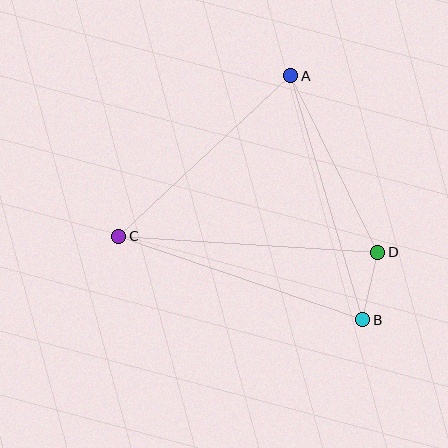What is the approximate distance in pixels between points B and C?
The distance between B and C is approximately 258 pixels.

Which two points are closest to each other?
Points B and D are closest to each other.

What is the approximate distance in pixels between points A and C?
The distance between A and C is approximately 235 pixels.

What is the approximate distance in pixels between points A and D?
The distance between A and D is approximately 197 pixels.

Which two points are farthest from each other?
Points C and D are farthest from each other.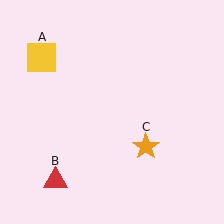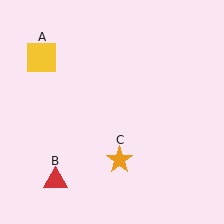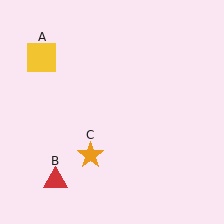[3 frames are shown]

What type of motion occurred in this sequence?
The orange star (object C) rotated clockwise around the center of the scene.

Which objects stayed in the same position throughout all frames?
Yellow square (object A) and red triangle (object B) remained stationary.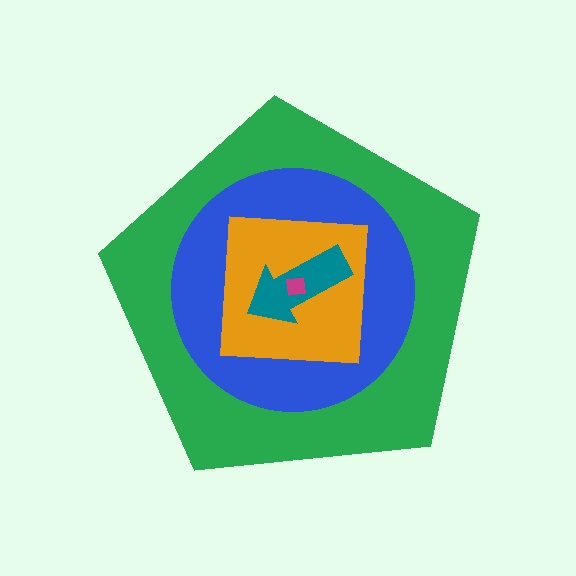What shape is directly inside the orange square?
The teal arrow.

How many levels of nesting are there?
5.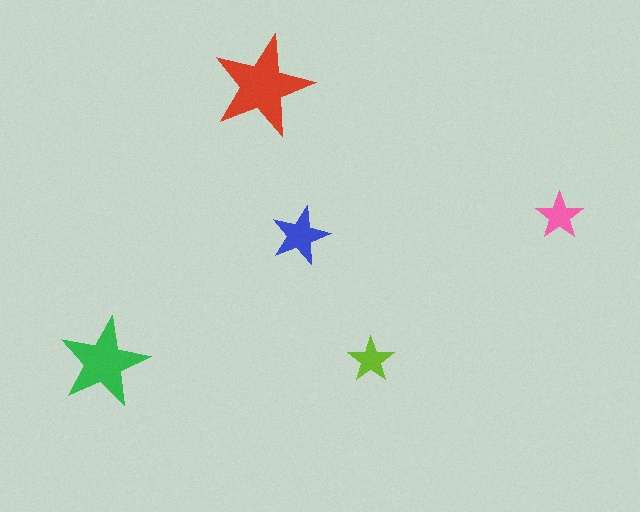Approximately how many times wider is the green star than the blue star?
About 1.5 times wider.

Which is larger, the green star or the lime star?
The green one.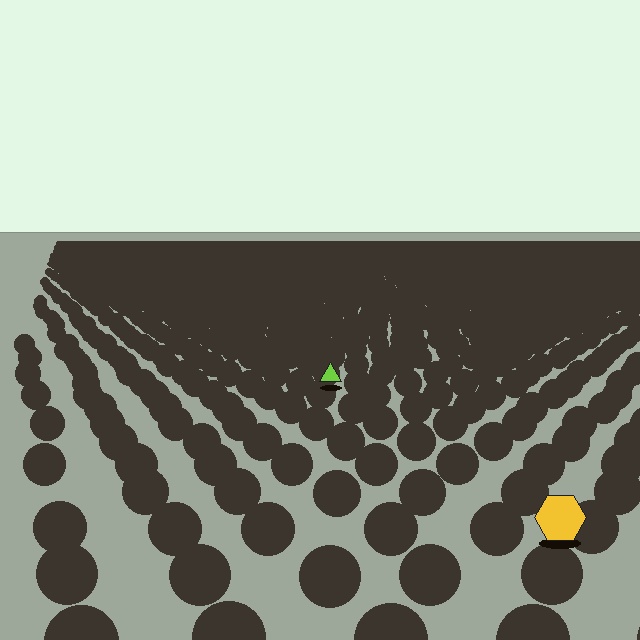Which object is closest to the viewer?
The yellow hexagon is closest. The texture marks near it are larger and more spread out.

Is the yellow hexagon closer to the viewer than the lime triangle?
Yes. The yellow hexagon is closer — you can tell from the texture gradient: the ground texture is coarser near it.